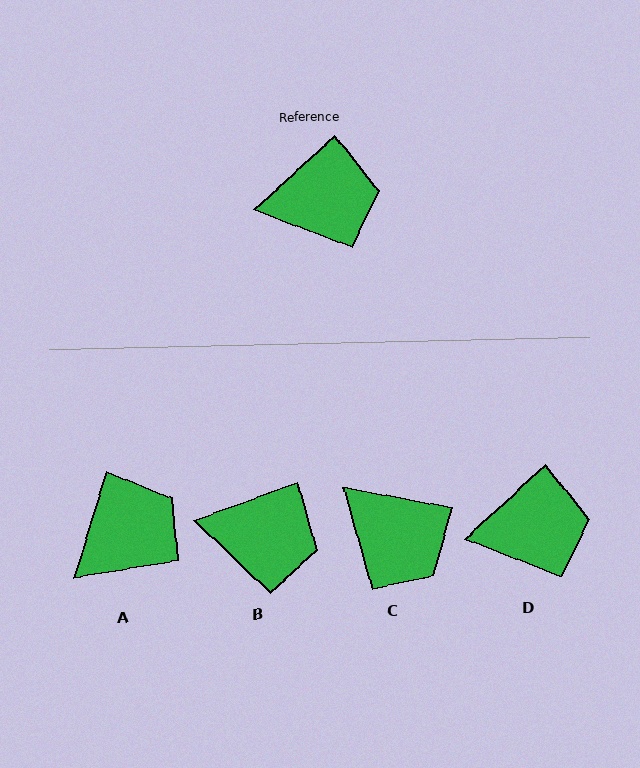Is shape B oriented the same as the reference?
No, it is off by about 23 degrees.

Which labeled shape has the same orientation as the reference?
D.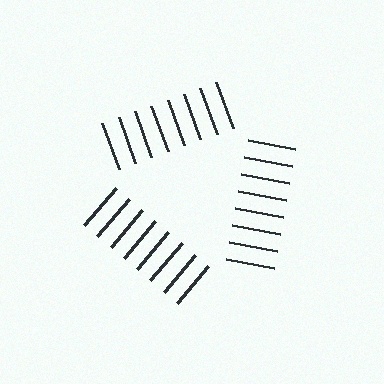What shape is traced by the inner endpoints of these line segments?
An illusory triangle — the line segments terminate on its edges but no continuous stroke is drawn.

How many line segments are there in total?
24 — 8 along each of the 3 edges.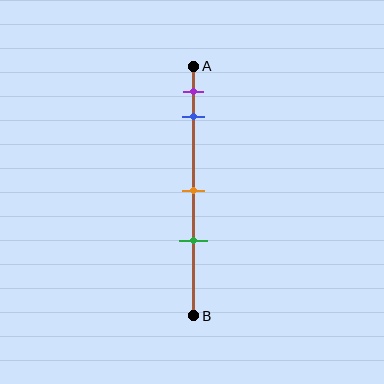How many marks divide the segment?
There are 4 marks dividing the segment.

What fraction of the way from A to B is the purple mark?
The purple mark is approximately 10% (0.1) of the way from A to B.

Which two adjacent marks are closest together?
The purple and blue marks are the closest adjacent pair.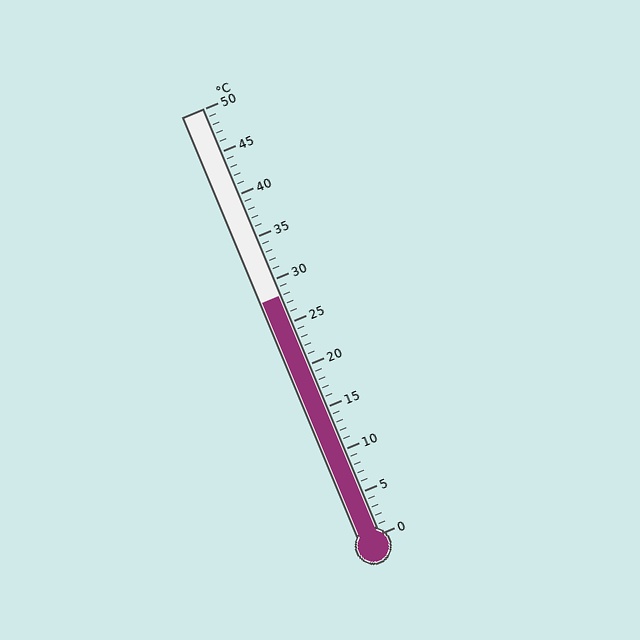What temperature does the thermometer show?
The thermometer shows approximately 28°C.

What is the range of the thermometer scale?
The thermometer scale ranges from 0°C to 50°C.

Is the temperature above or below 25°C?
The temperature is above 25°C.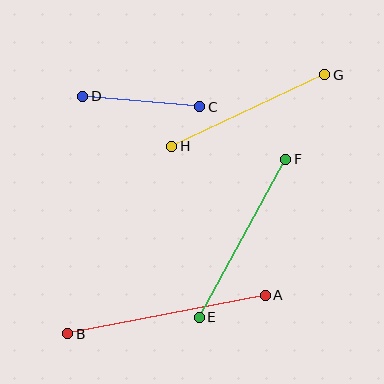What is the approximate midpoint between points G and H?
The midpoint is at approximately (248, 110) pixels.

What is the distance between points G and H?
The distance is approximately 169 pixels.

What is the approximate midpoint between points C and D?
The midpoint is at approximately (141, 101) pixels.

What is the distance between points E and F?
The distance is approximately 180 pixels.